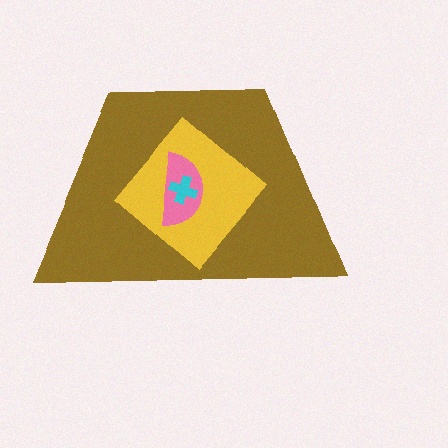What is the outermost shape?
The brown trapezoid.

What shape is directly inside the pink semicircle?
The cyan cross.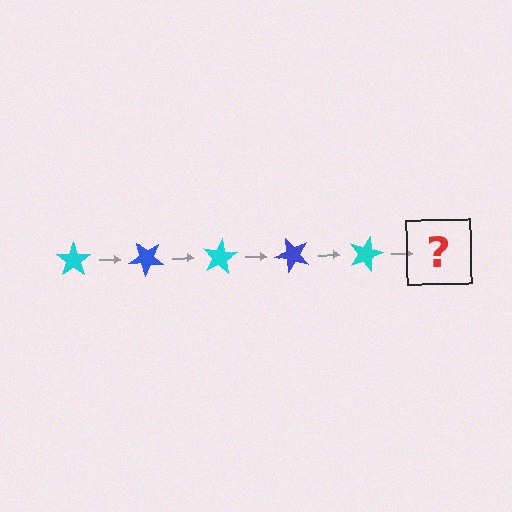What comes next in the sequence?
The next element should be a blue star, rotated 200 degrees from the start.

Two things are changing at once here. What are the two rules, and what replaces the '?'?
The two rules are that it rotates 40 degrees each step and the color cycles through cyan and blue. The '?' should be a blue star, rotated 200 degrees from the start.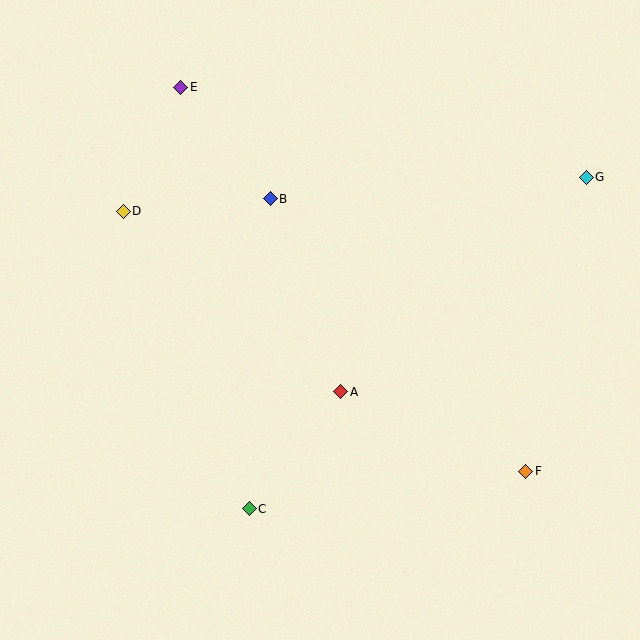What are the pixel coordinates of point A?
Point A is at (340, 392).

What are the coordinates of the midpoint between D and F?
The midpoint between D and F is at (324, 341).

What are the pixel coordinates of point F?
Point F is at (526, 471).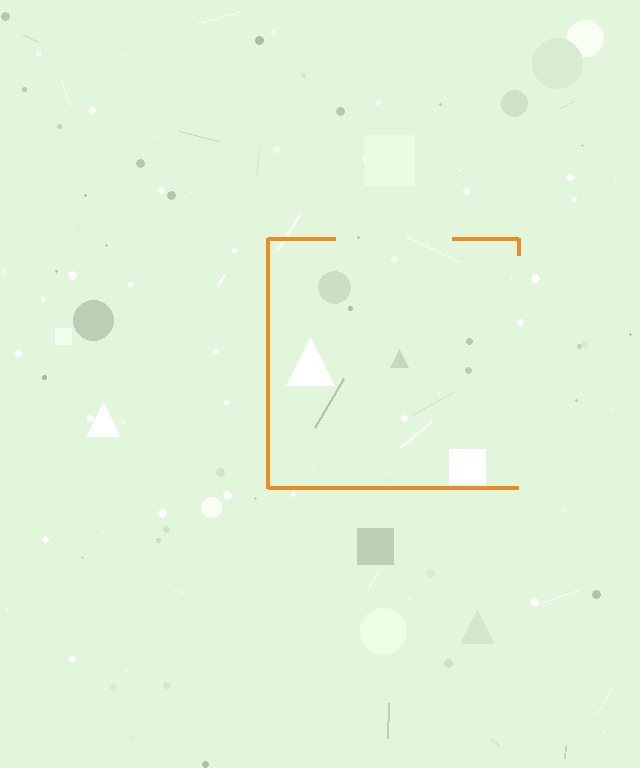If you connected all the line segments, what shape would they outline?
They would outline a square.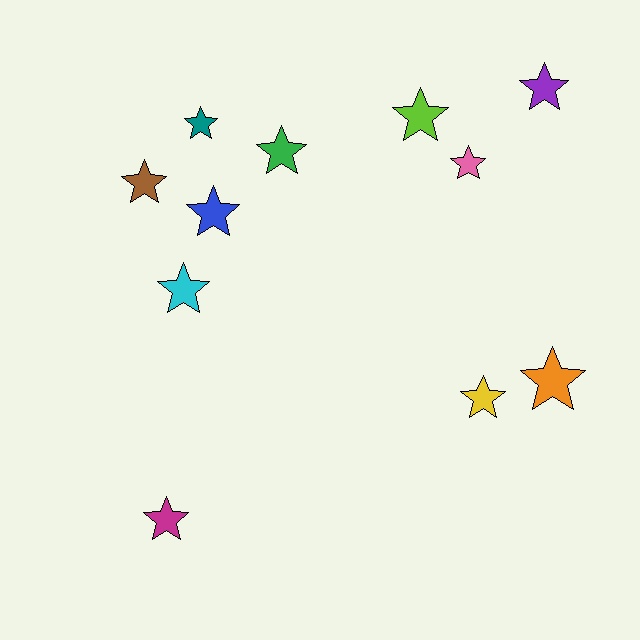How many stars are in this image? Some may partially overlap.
There are 11 stars.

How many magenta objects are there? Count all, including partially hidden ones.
There is 1 magenta object.